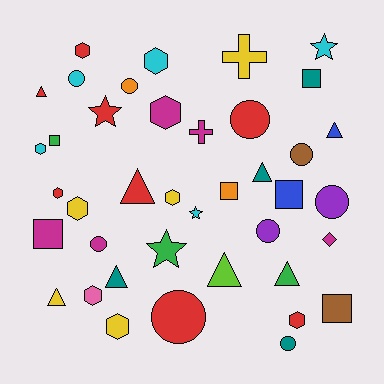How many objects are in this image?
There are 40 objects.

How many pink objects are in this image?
There is 1 pink object.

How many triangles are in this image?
There are 8 triangles.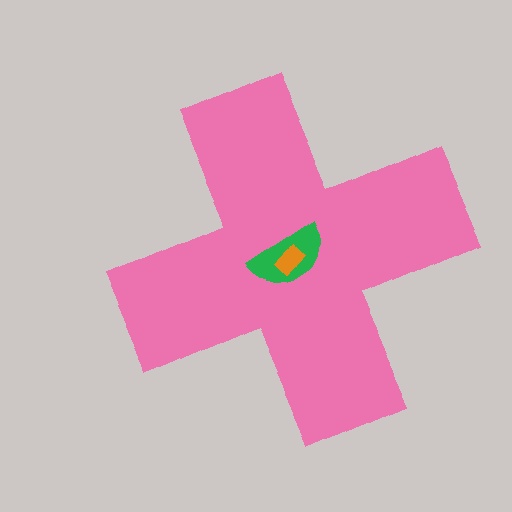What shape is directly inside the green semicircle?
The orange rectangle.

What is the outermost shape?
The pink cross.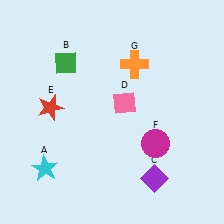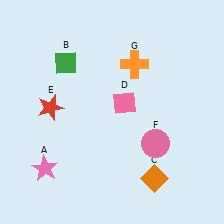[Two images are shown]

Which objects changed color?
A changed from cyan to pink. C changed from purple to orange. F changed from magenta to pink.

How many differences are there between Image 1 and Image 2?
There are 3 differences between the two images.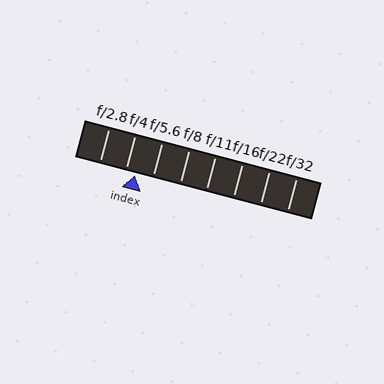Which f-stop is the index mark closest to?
The index mark is closest to f/4.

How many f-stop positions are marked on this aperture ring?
There are 8 f-stop positions marked.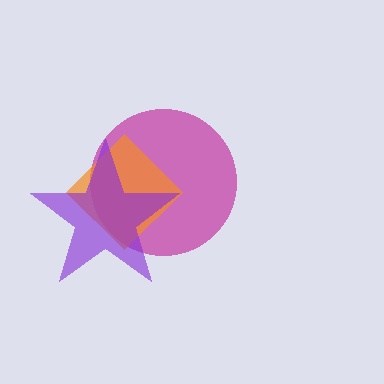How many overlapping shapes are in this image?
There are 3 overlapping shapes in the image.